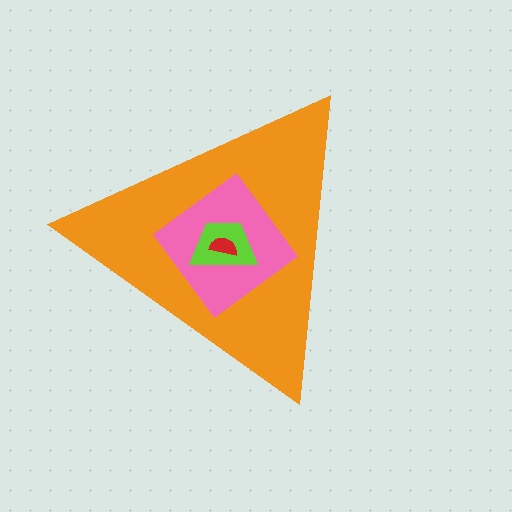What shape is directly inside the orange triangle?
The pink diamond.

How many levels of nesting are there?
4.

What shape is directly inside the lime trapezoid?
The red semicircle.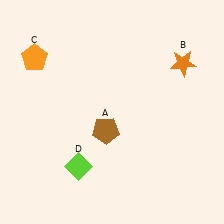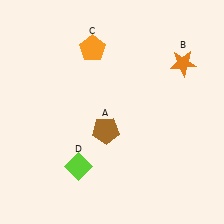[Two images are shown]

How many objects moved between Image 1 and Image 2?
1 object moved between the two images.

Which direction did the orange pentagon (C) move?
The orange pentagon (C) moved right.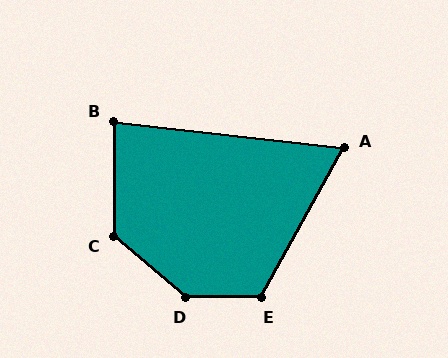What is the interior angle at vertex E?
Approximately 119 degrees (obtuse).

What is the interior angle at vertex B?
Approximately 84 degrees (acute).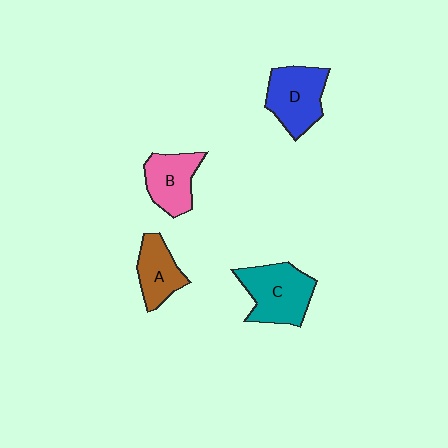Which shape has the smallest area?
Shape A (brown).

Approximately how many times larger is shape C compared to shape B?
Approximately 1.3 times.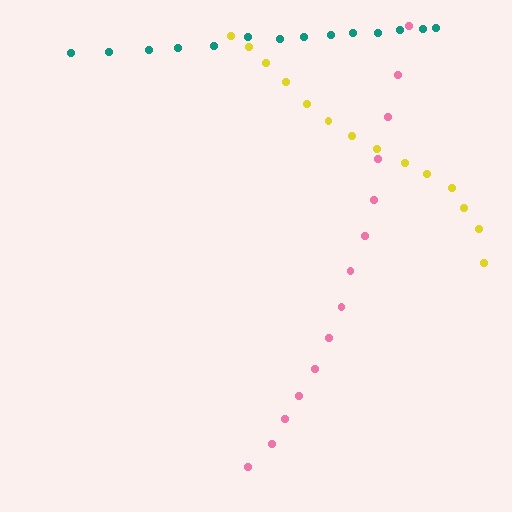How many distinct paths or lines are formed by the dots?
There are 3 distinct paths.